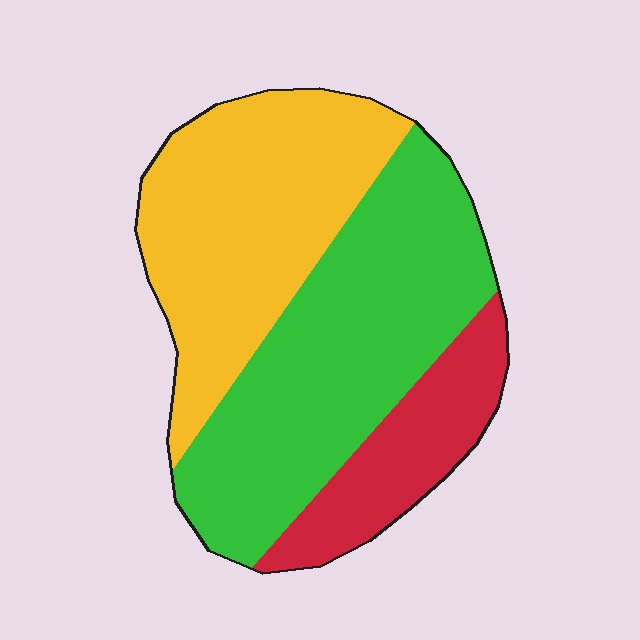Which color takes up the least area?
Red, at roughly 15%.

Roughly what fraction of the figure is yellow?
Yellow takes up about three eighths (3/8) of the figure.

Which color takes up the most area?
Green, at roughly 45%.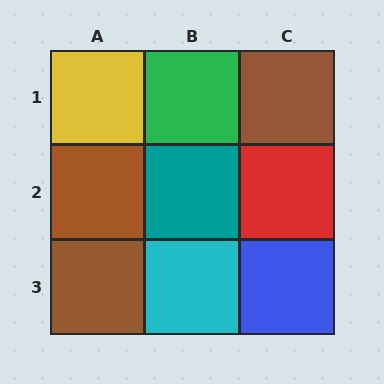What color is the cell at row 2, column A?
Brown.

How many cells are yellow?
1 cell is yellow.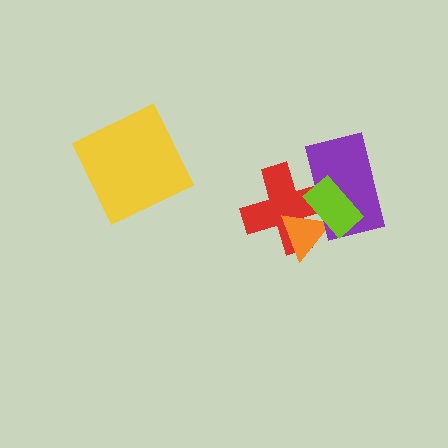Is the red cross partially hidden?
Yes, it is partially covered by another shape.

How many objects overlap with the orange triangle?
3 objects overlap with the orange triangle.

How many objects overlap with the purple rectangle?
3 objects overlap with the purple rectangle.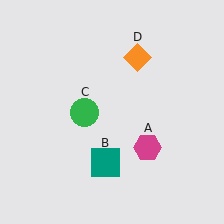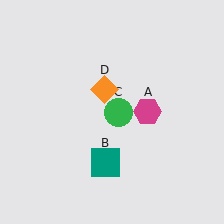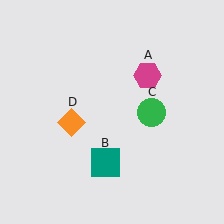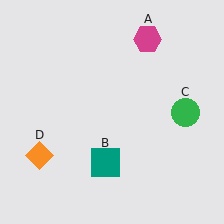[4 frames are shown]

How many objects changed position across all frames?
3 objects changed position: magenta hexagon (object A), green circle (object C), orange diamond (object D).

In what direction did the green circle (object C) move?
The green circle (object C) moved right.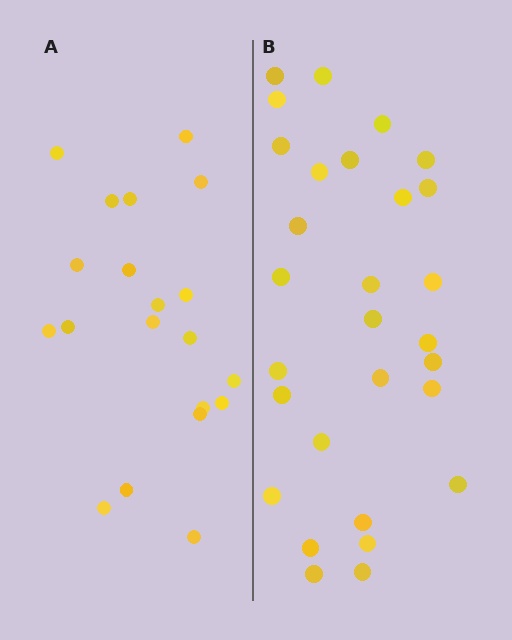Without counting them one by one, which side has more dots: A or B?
Region B (the right region) has more dots.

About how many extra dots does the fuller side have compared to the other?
Region B has roughly 8 or so more dots than region A.